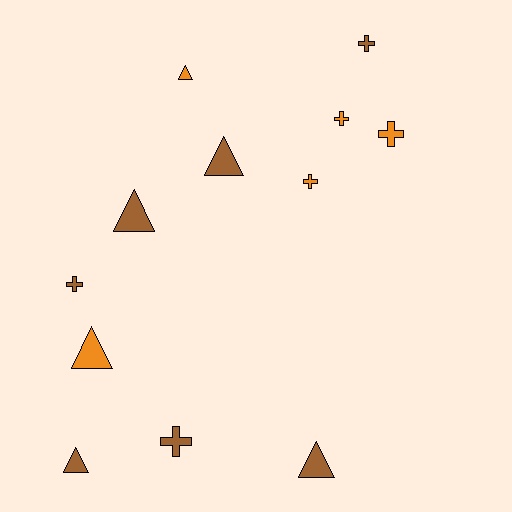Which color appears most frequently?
Brown, with 7 objects.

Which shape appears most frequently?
Cross, with 6 objects.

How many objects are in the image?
There are 12 objects.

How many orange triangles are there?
There are 2 orange triangles.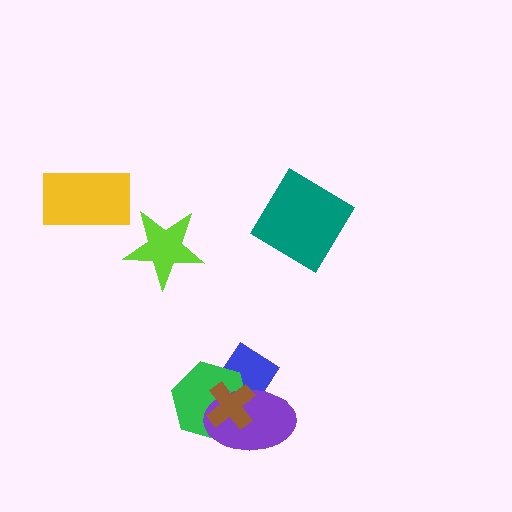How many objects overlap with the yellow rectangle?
0 objects overlap with the yellow rectangle.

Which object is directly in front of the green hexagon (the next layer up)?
The purple ellipse is directly in front of the green hexagon.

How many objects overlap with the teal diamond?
0 objects overlap with the teal diamond.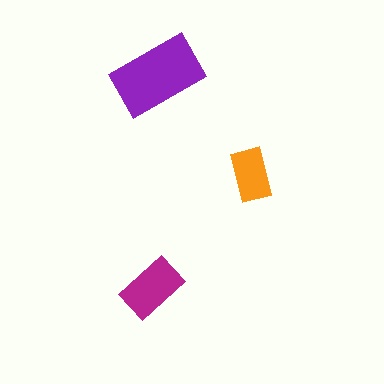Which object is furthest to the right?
The orange rectangle is rightmost.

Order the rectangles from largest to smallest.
the purple one, the magenta one, the orange one.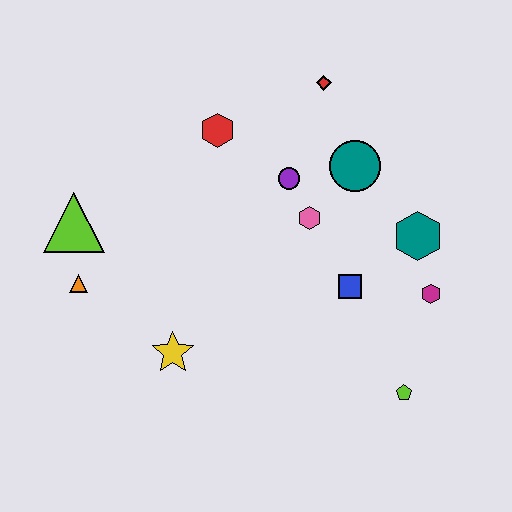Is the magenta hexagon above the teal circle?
No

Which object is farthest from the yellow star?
The red diamond is farthest from the yellow star.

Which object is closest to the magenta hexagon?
The teal hexagon is closest to the magenta hexagon.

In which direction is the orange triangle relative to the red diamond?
The orange triangle is to the left of the red diamond.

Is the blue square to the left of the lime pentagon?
Yes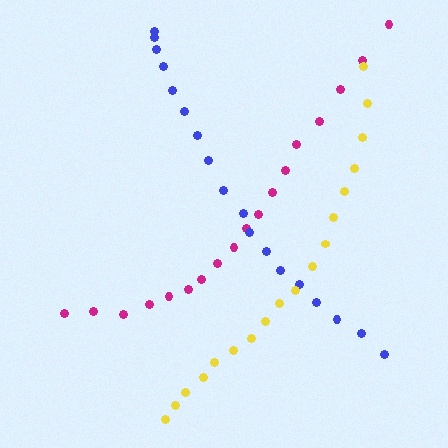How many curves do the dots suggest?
There are 3 distinct paths.